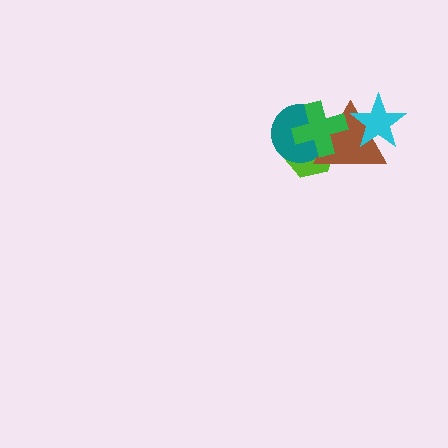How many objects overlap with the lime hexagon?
3 objects overlap with the lime hexagon.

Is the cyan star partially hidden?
No, no other shape covers it.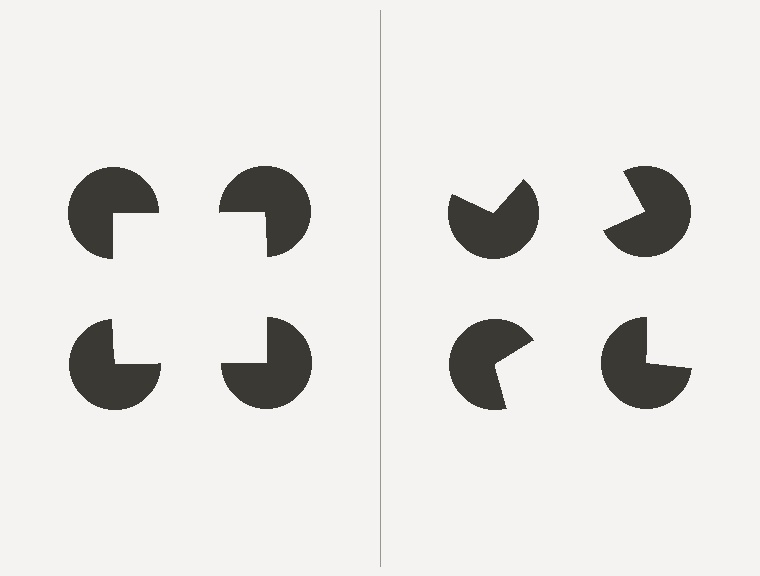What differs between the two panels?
The pac-man discs are positioned identically on both sides; only the wedge orientations differ. On the left they align to a square; on the right they are misaligned.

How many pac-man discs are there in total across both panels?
8 — 4 on each side.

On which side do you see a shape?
An illusory square appears on the left side. On the right side the wedge cuts are rotated, so no coherent shape forms.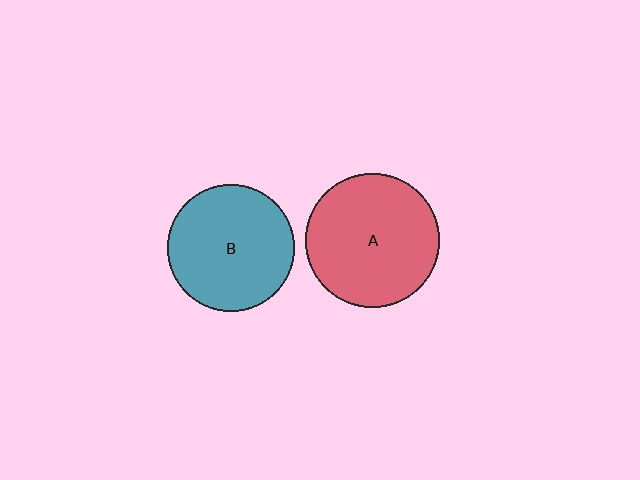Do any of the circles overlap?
No, none of the circles overlap.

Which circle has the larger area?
Circle A (red).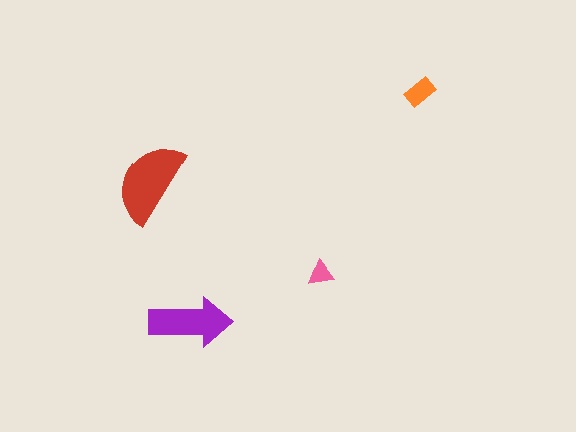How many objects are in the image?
There are 4 objects in the image.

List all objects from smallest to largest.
The pink triangle, the orange rectangle, the purple arrow, the red semicircle.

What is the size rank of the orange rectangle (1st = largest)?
3rd.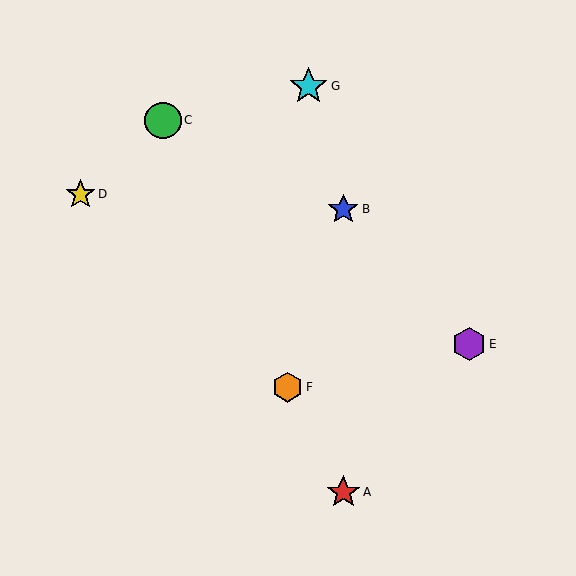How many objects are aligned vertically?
2 objects (A, B) are aligned vertically.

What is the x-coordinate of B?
Object B is at x≈343.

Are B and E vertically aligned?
No, B is at x≈343 and E is at x≈469.